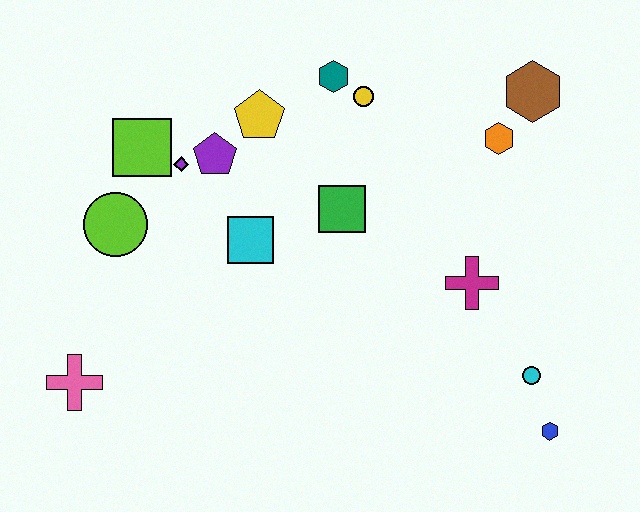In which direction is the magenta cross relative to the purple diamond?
The magenta cross is to the right of the purple diamond.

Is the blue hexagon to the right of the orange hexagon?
Yes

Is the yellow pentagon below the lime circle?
No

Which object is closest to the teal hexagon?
The yellow circle is closest to the teal hexagon.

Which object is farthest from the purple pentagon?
The blue hexagon is farthest from the purple pentagon.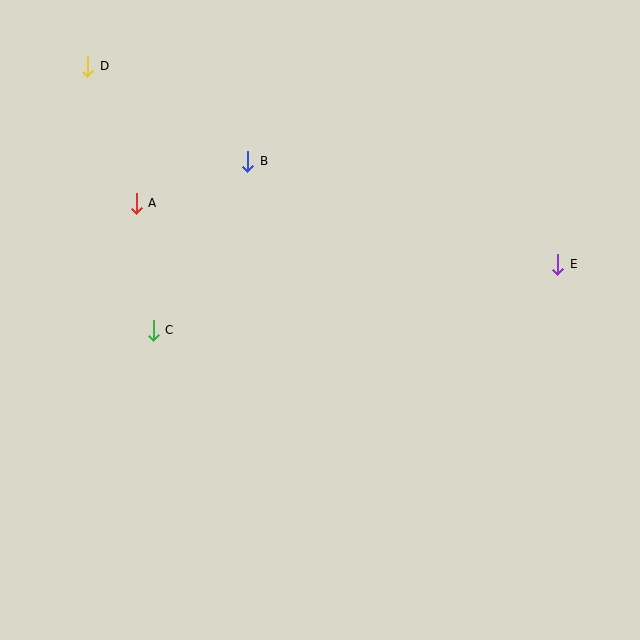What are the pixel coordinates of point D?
Point D is at (88, 66).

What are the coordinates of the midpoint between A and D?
The midpoint between A and D is at (112, 135).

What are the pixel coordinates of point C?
Point C is at (153, 330).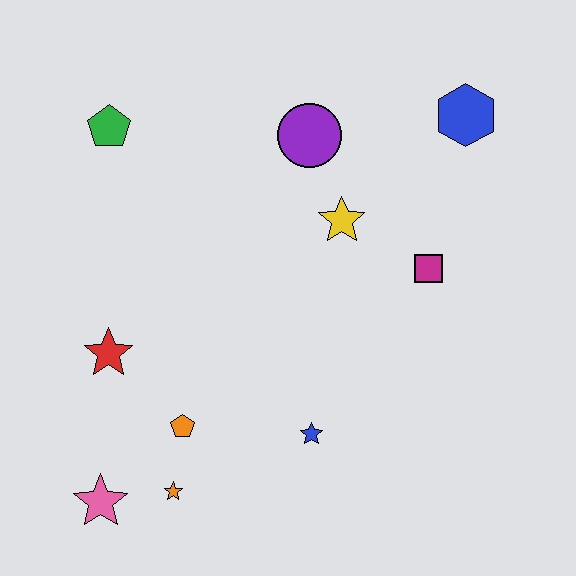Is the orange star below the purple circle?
Yes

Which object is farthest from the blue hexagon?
The pink star is farthest from the blue hexagon.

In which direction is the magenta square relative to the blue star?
The magenta square is above the blue star.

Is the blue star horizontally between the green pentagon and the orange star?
No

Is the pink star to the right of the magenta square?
No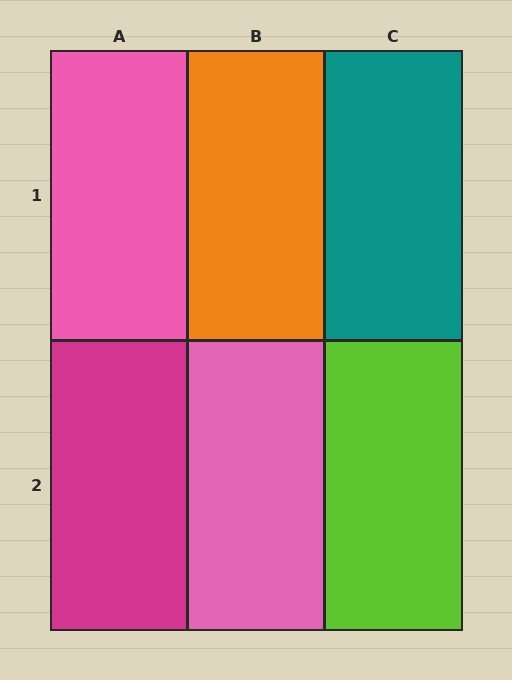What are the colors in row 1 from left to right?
Pink, orange, teal.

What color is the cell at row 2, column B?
Pink.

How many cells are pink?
2 cells are pink.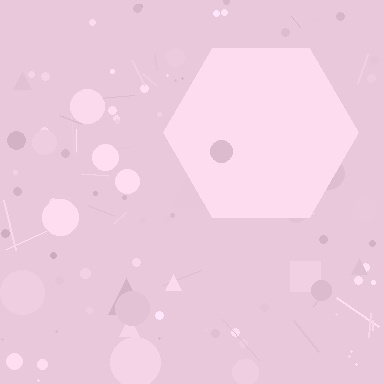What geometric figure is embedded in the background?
A hexagon is embedded in the background.